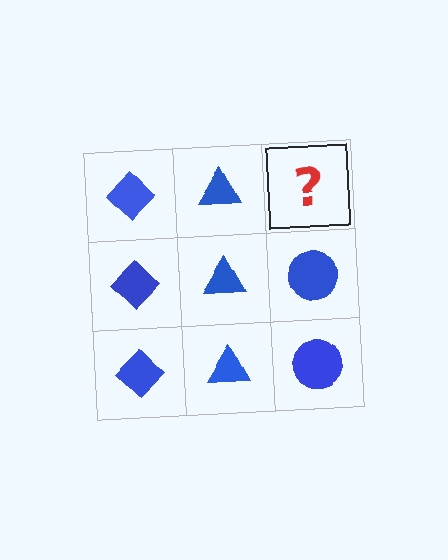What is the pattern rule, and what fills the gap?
The rule is that each column has a consistent shape. The gap should be filled with a blue circle.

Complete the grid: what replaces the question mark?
The question mark should be replaced with a blue circle.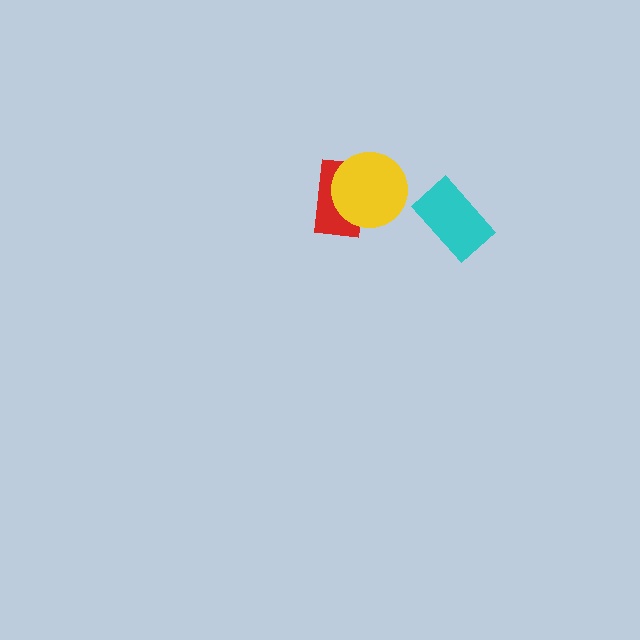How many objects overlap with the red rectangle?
1 object overlaps with the red rectangle.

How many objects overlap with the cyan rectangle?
0 objects overlap with the cyan rectangle.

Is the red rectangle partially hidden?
Yes, it is partially covered by another shape.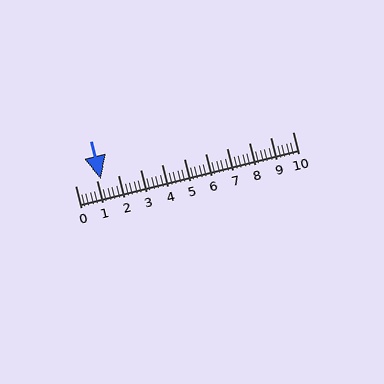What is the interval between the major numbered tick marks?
The major tick marks are spaced 1 units apart.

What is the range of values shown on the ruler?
The ruler shows values from 0 to 10.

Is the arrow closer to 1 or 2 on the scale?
The arrow is closer to 1.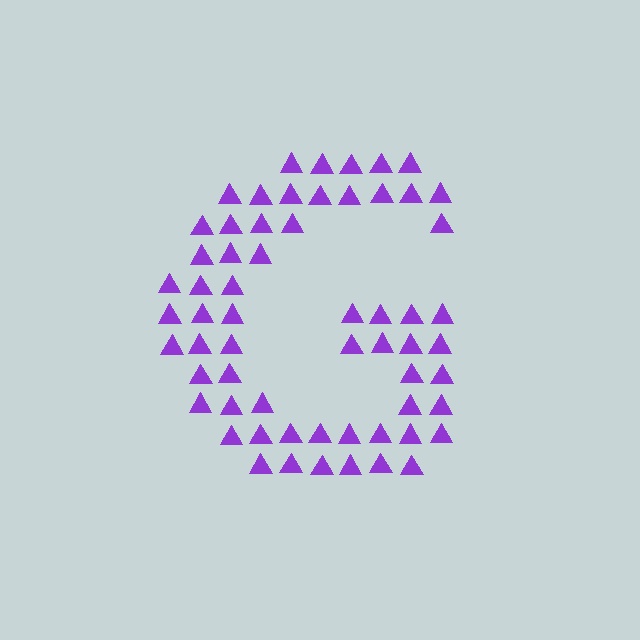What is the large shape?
The large shape is the letter G.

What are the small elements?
The small elements are triangles.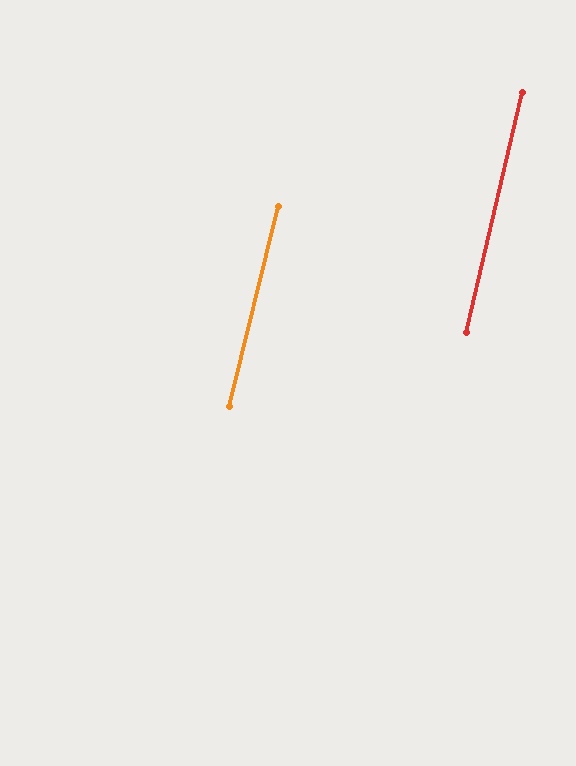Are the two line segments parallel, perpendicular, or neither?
Parallel — their directions differ by only 0.6°.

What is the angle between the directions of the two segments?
Approximately 1 degree.